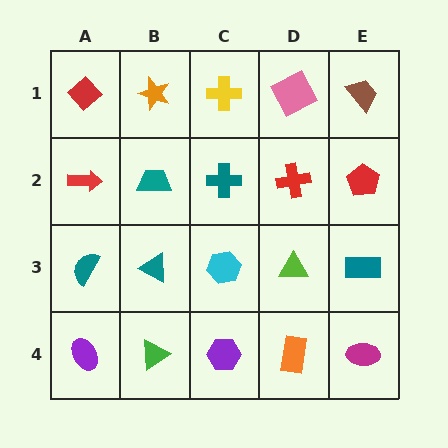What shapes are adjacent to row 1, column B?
A teal trapezoid (row 2, column B), a red diamond (row 1, column A), a yellow cross (row 1, column C).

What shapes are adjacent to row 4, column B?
A teal triangle (row 3, column B), a purple ellipse (row 4, column A), a purple hexagon (row 4, column C).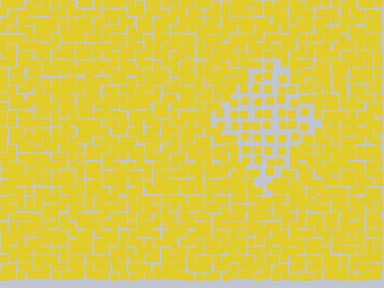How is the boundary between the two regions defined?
The boundary is defined by a change in element density (approximately 2.0x ratio). All elements are the same color, size, and shape.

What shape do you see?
I see a diamond.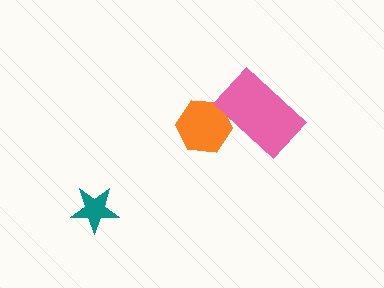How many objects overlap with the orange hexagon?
1 object overlaps with the orange hexagon.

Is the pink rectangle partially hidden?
No, no other shape covers it.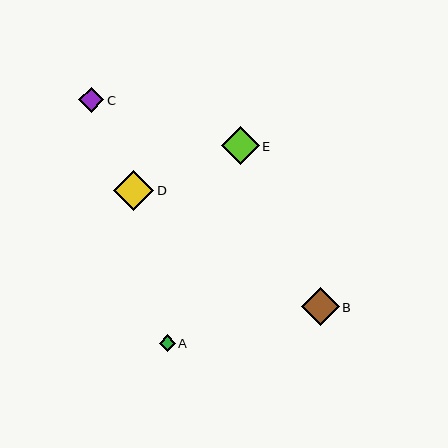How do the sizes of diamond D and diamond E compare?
Diamond D and diamond E are approximately the same size.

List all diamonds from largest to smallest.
From largest to smallest: D, E, B, C, A.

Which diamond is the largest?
Diamond D is the largest with a size of approximately 40 pixels.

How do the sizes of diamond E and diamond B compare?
Diamond E and diamond B are approximately the same size.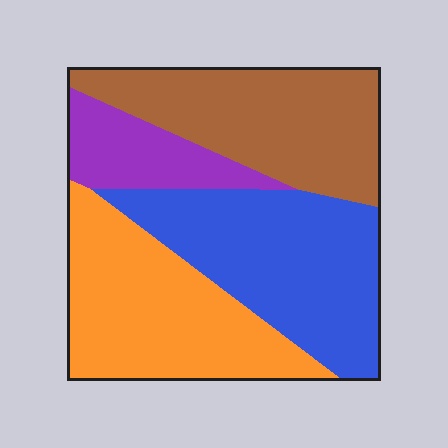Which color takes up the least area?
Purple, at roughly 10%.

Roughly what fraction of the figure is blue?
Blue takes up about one third (1/3) of the figure.